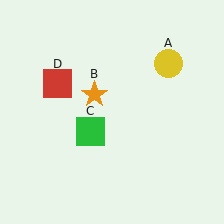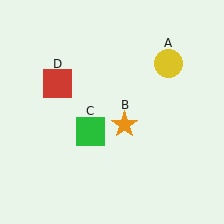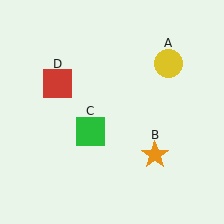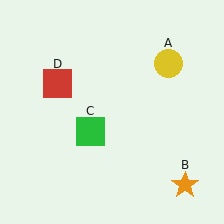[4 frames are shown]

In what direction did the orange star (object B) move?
The orange star (object B) moved down and to the right.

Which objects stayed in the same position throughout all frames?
Yellow circle (object A) and green square (object C) and red square (object D) remained stationary.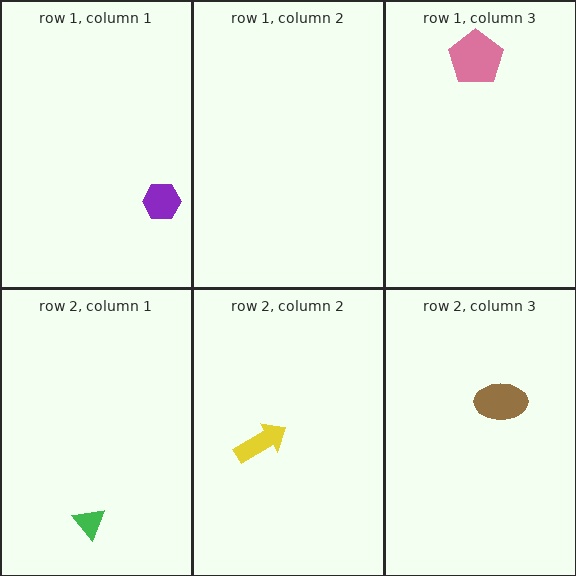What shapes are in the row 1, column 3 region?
The pink pentagon.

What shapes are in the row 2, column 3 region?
The brown ellipse.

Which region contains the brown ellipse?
The row 2, column 3 region.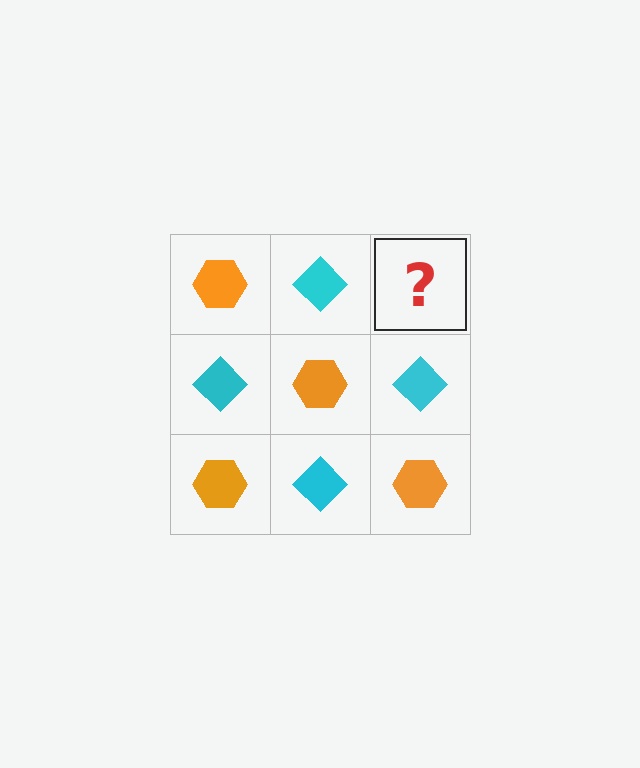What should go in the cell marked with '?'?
The missing cell should contain an orange hexagon.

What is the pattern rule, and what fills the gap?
The rule is that it alternates orange hexagon and cyan diamond in a checkerboard pattern. The gap should be filled with an orange hexagon.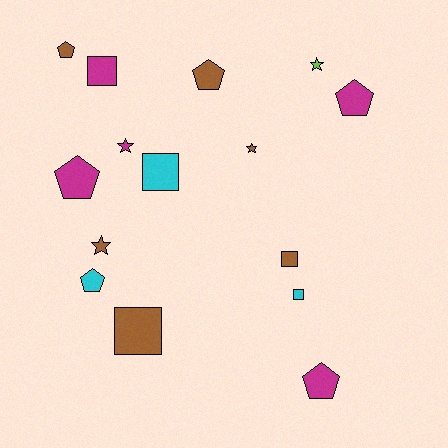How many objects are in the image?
There are 15 objects.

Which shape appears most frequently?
Pentagon, with 6 objects.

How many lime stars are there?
There is 1 lime star.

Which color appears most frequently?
Brown, with 6 objects.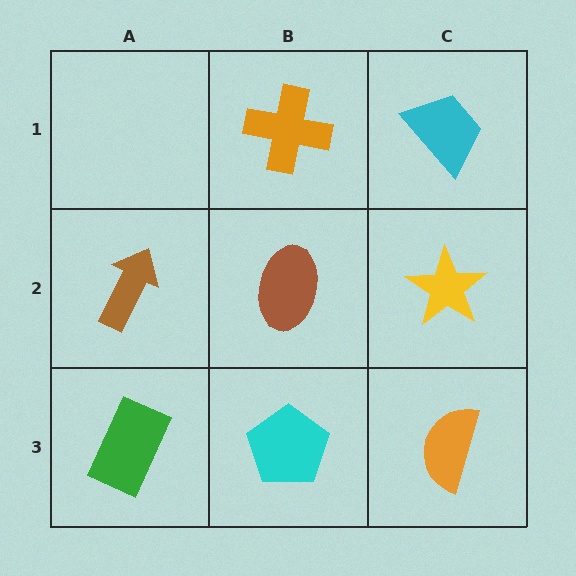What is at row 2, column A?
A brown arrow.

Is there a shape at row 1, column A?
No, that cell is empty.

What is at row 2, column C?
A yellow star.